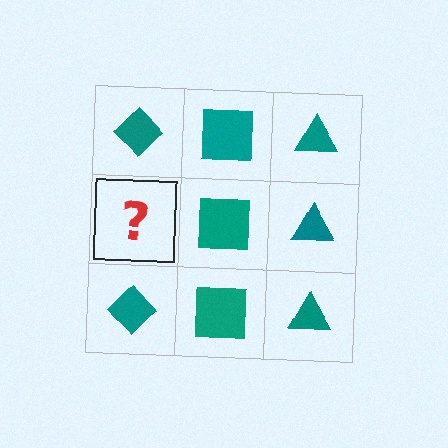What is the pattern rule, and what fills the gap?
The rule is that each column has a consistent shape. The gap should be filled with a teal diamond.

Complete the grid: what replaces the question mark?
The question mark should be replaced with a teal diamond.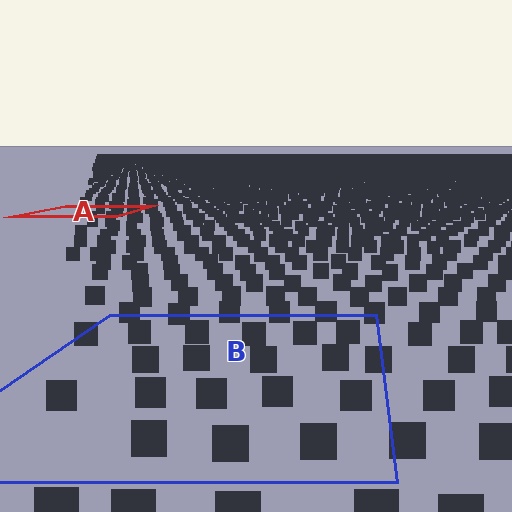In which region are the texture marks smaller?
The texture marks are smaller in region A, because it is farther away.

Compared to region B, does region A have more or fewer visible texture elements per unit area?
Region A has more texture elements per unit area — they are packed more densely because it is farther away.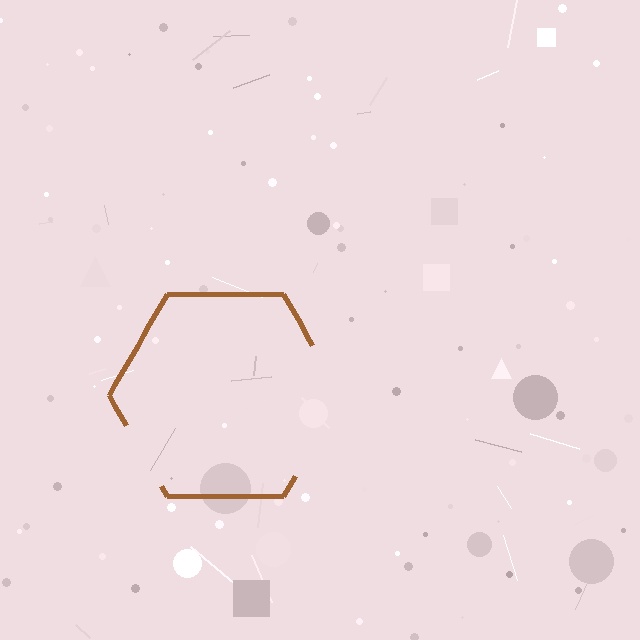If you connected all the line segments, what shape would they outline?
They would outline a hexagon.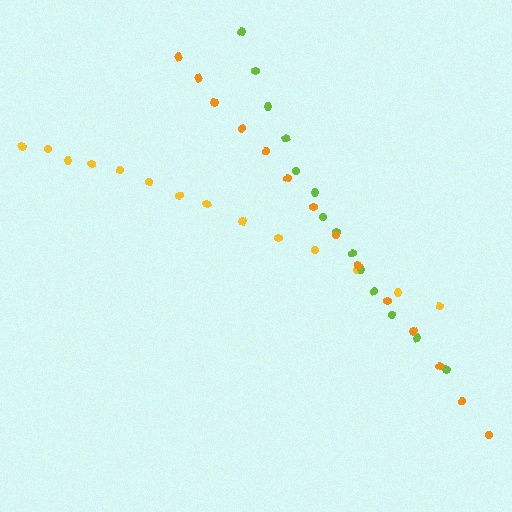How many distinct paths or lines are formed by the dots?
There are 3 distinct paths.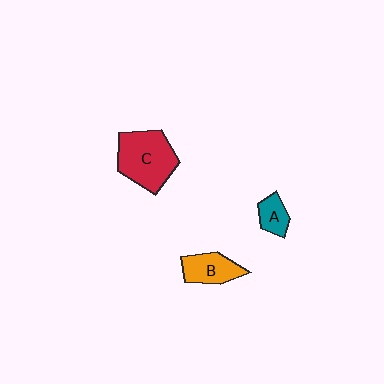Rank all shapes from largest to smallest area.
From largest to smallest: C (red), B (orange), A (teal).